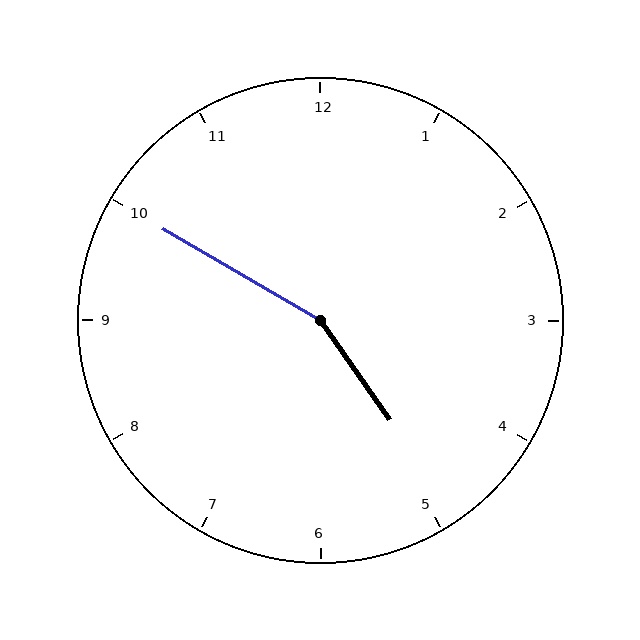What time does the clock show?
4:50.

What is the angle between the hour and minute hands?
Approximately 155 degrees.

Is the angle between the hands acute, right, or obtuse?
It is obtuse.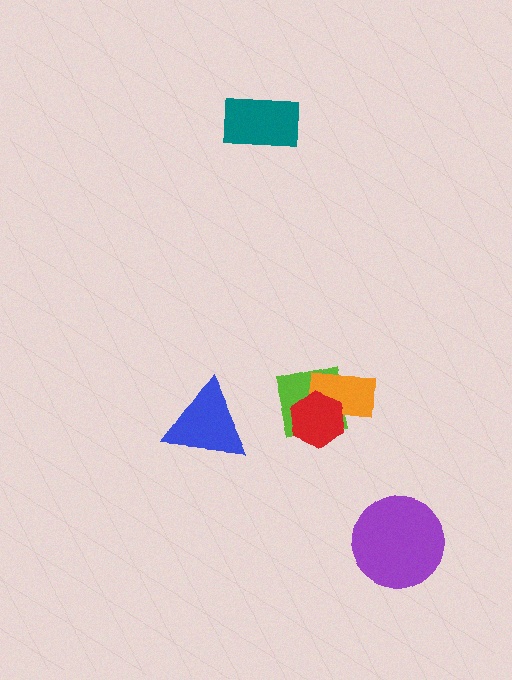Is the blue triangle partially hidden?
No, no other shape covers it.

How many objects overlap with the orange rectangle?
2 objects overlap with the orange rectangle.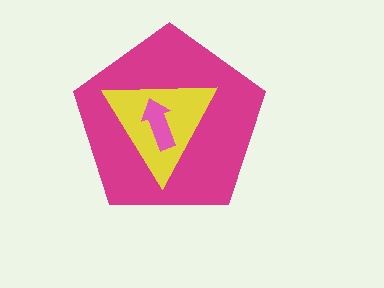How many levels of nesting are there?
3.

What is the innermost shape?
The pink arrow.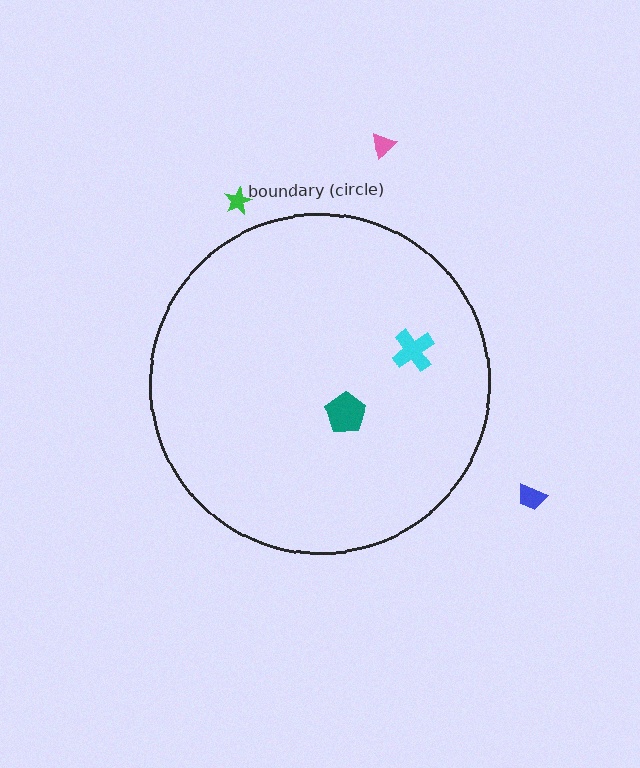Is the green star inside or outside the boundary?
Outside.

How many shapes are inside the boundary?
2 inside, 3 outside.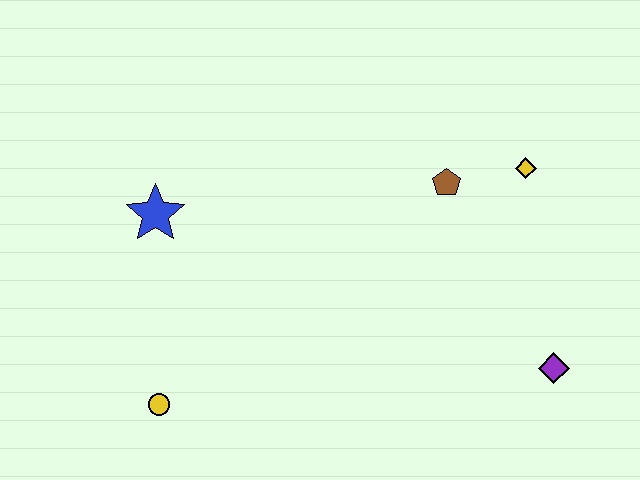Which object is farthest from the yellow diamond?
The yellow circle is farthest from the yellow diamond.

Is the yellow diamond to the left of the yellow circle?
No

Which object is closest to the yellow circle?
The blue star is closest to the yellow circle.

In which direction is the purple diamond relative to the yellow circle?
The purple diamond is to the right of the yellow circle.